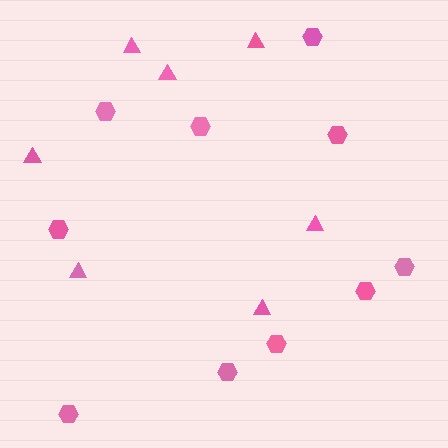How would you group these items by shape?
There are 2 groups: one group of hexagons (10) and one group of triangles (7).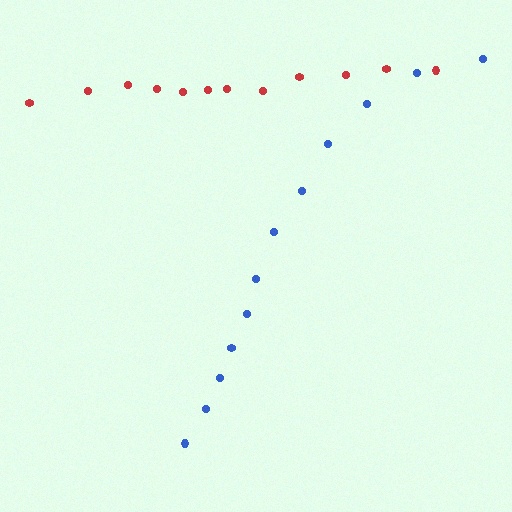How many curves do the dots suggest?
There are 2 distinct paths.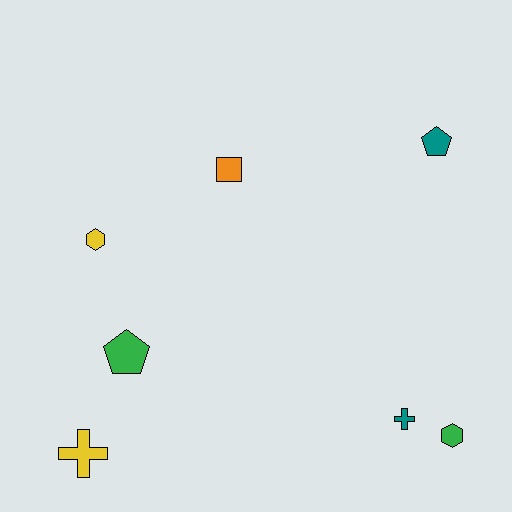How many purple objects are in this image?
There are no purple objects.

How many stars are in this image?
There are no stars.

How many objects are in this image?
There are 7 objects.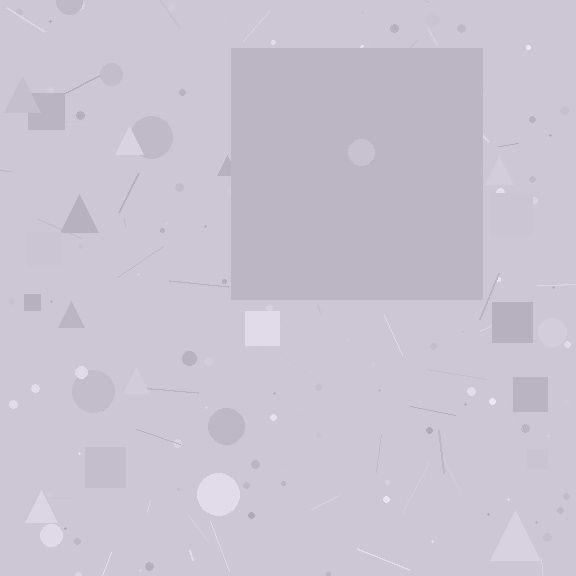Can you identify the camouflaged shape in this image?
The camouflaged shape is a square.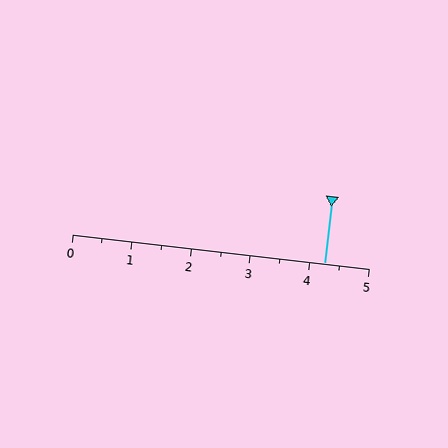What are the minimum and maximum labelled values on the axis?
The axis runs from 0 to 5.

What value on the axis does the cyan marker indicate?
The marker indicates approximately 4.2.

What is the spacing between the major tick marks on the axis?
The major ticks are spaced 1 apart.